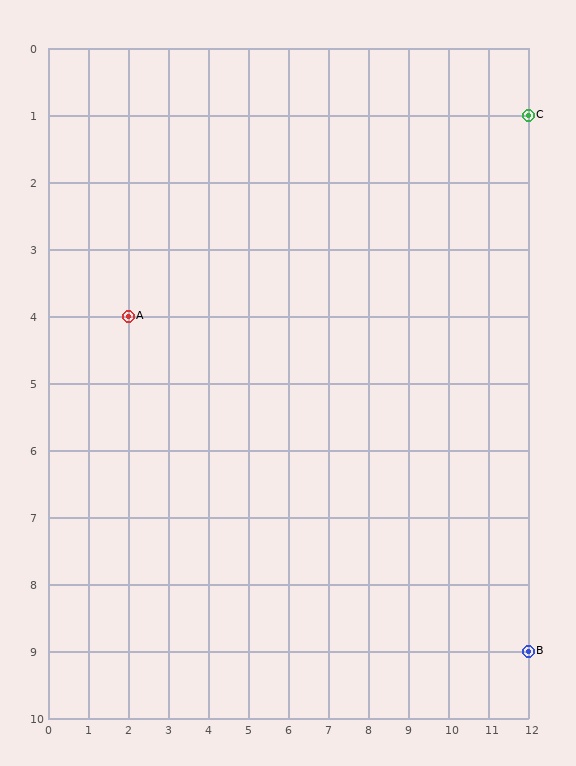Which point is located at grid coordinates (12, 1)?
Point C is at (12, 1).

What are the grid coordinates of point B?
Point B is at grid coordinates (12, 9).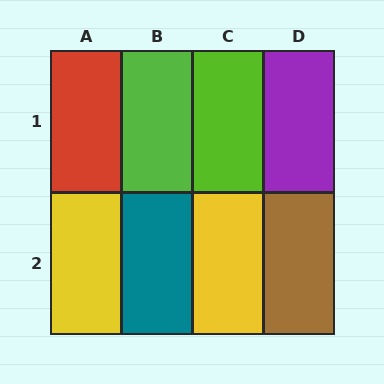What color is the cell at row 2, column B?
Teal.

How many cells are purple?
1 cell is purple.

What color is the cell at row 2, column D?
Brown.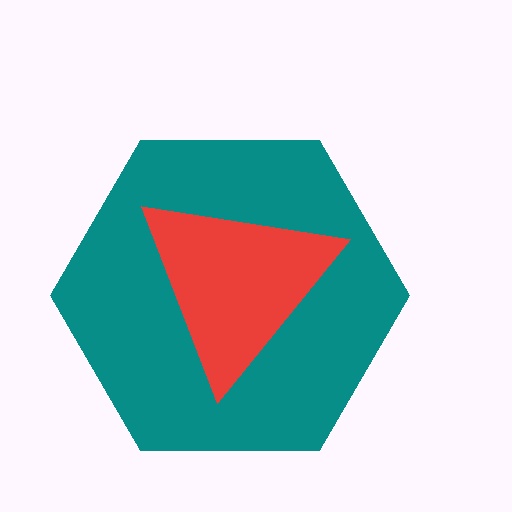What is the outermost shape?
The teal hexagon.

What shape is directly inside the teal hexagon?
The red triangle.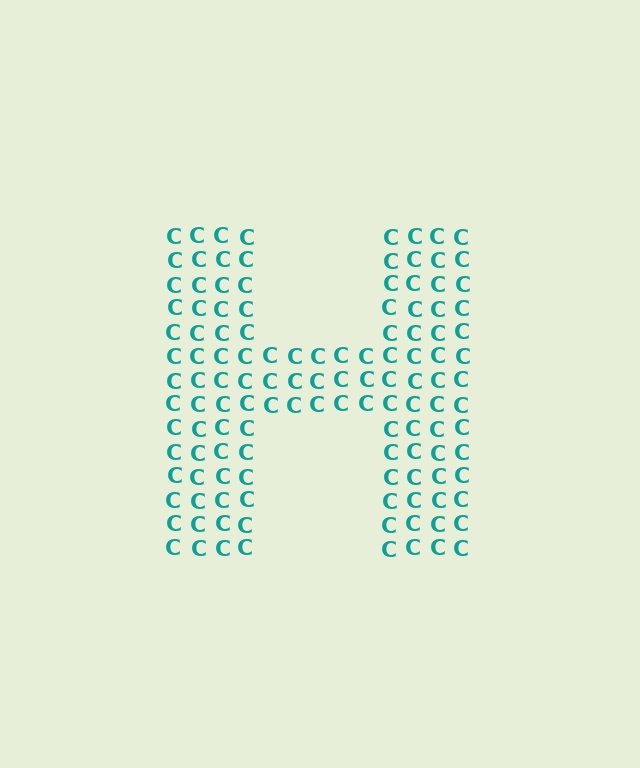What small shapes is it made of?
It is made of small letter C's.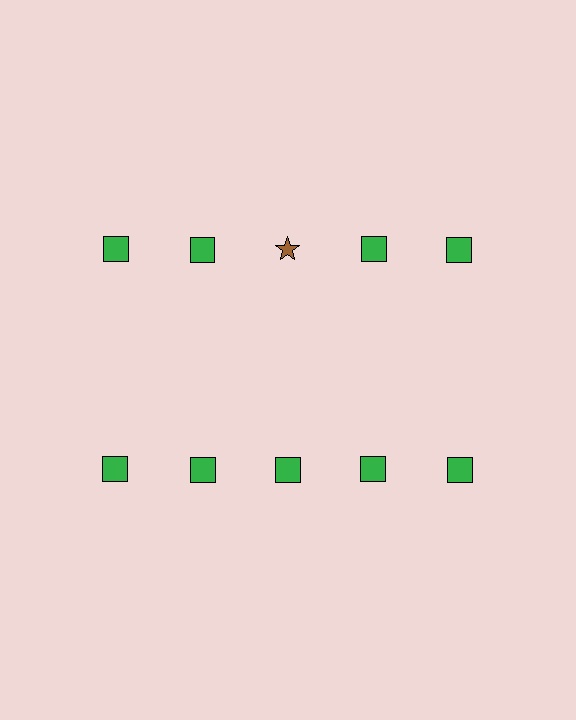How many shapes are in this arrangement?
There are 10 shapes arranged in a grid pattern.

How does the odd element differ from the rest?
It differs in both color (brown instead of green) and shape (star instead of square).